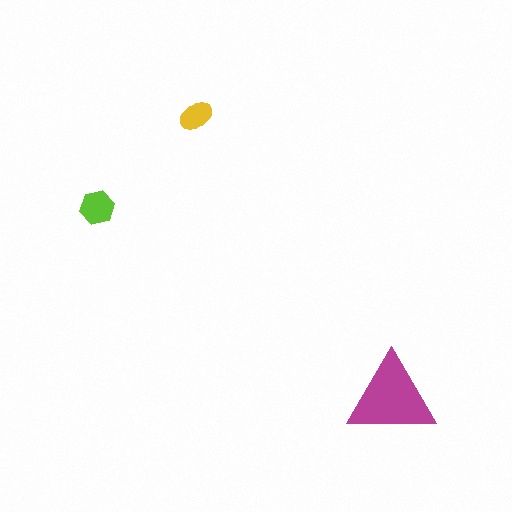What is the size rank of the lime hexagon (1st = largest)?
2nd.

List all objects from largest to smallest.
The magenta triangle, the lime hexagon, the yellow ellipse.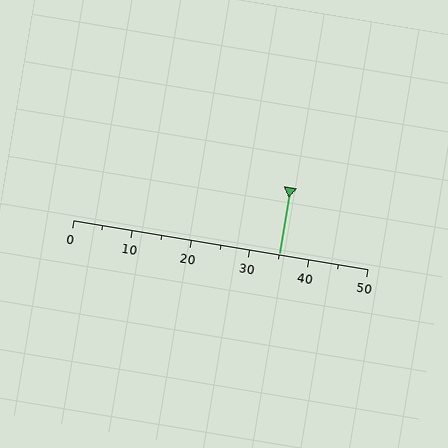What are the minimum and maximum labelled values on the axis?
The axis runs from 0 to 50.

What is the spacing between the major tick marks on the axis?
The major ticks are spaced 10 apart.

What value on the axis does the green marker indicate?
The marker indicates approximately 35.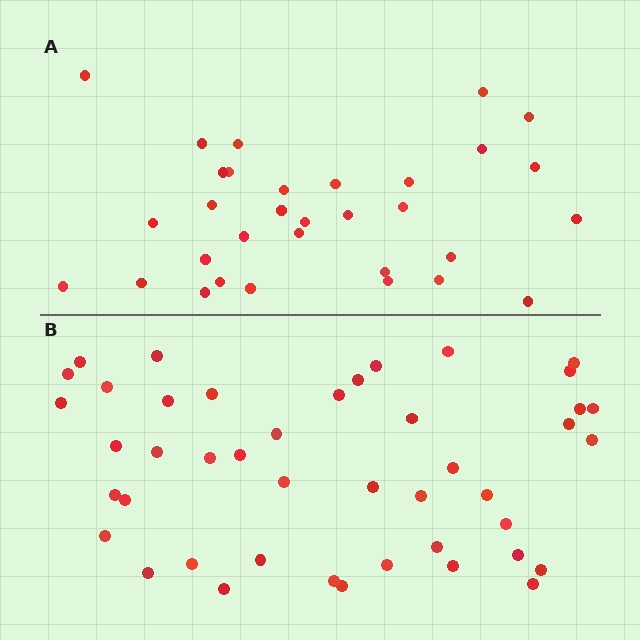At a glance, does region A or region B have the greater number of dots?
Region B (the bottom region) has more dots.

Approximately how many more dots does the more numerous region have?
Region B has roughly 12 or so more dots than region A.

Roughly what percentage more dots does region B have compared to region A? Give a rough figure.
About 40% more.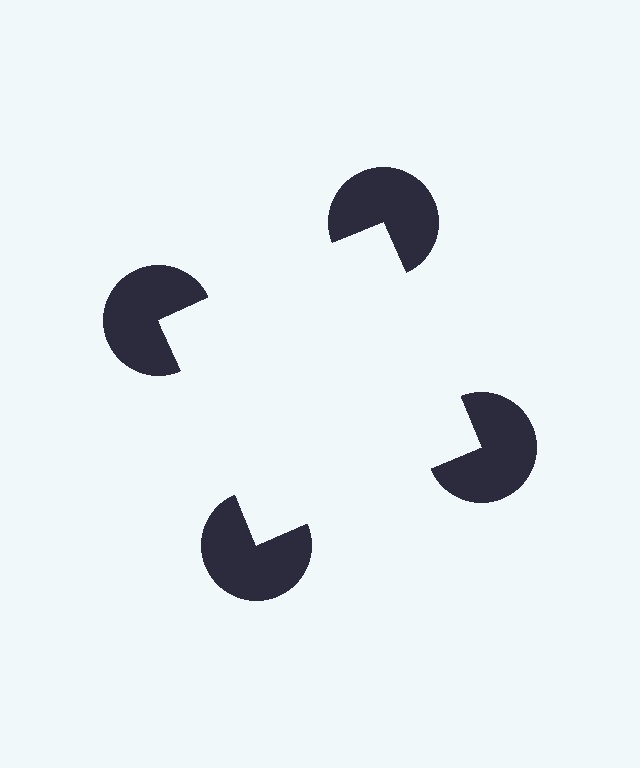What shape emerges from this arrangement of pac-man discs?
An illusory square — its edges are inferred from the aligned wedge cuts in the pac-man discs, not physically drawn.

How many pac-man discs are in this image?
There are 4 — one at each vertex of the illusory square.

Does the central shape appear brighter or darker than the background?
It typically appears slightly brighter than the background, even though no actual brightness change is drawn.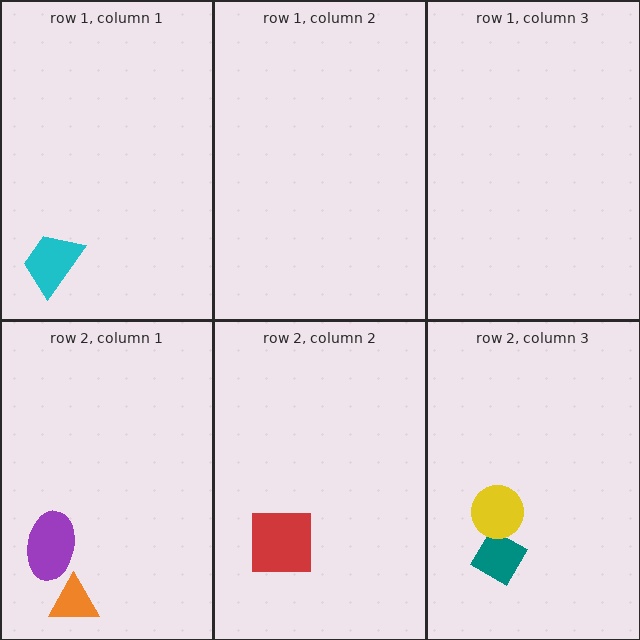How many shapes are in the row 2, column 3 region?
2.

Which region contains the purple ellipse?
The row 2, column 1 region.